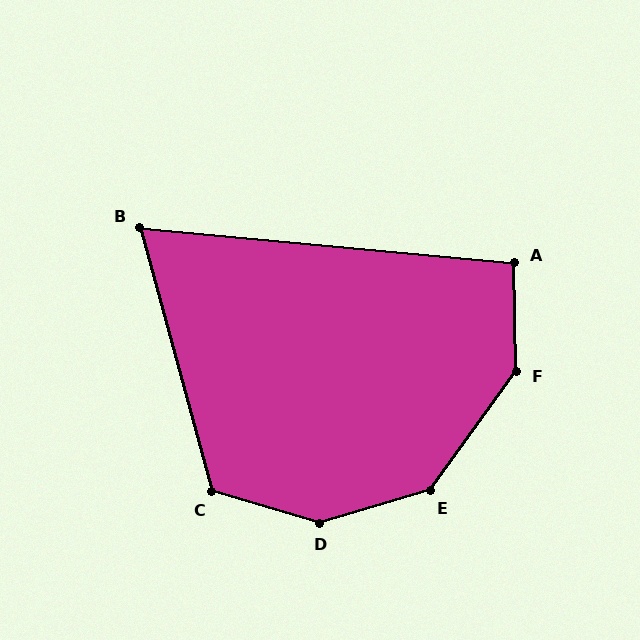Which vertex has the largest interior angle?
D, at approximately 147 degrees.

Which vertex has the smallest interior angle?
B, at approximately 69 degrees.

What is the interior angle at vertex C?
Approximately 121 degrees (obtuse).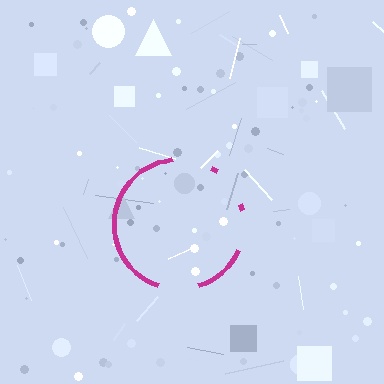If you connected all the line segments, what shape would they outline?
They would outline a circle.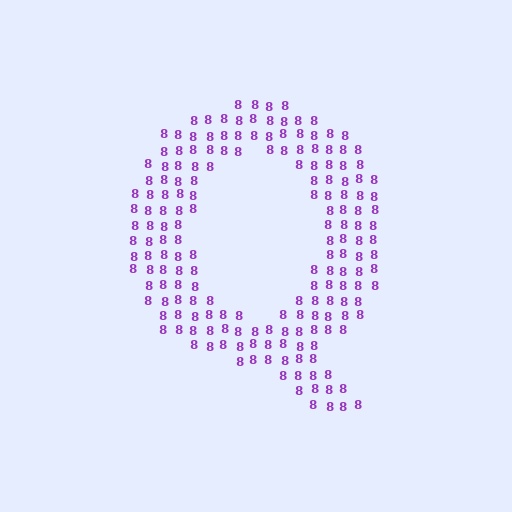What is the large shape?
The large shape is the letter Q.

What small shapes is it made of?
It is made of small digit 8's.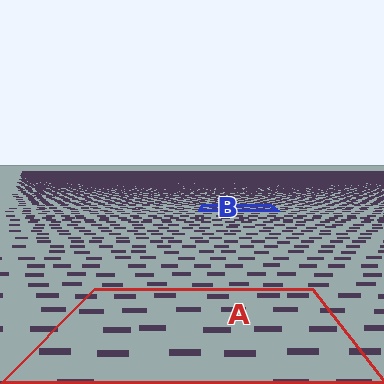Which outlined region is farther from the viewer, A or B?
Region B is farther from the viewer — the texture elements inside it appear smaller and more densely packed.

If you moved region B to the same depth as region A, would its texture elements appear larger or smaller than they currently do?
They would appear larger. At a closer depth, the same texture elements are projected at a bigger on-screen size.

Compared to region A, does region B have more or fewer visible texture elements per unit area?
Region B has more texture elements per unit area — they are packed more densely because it is farther away.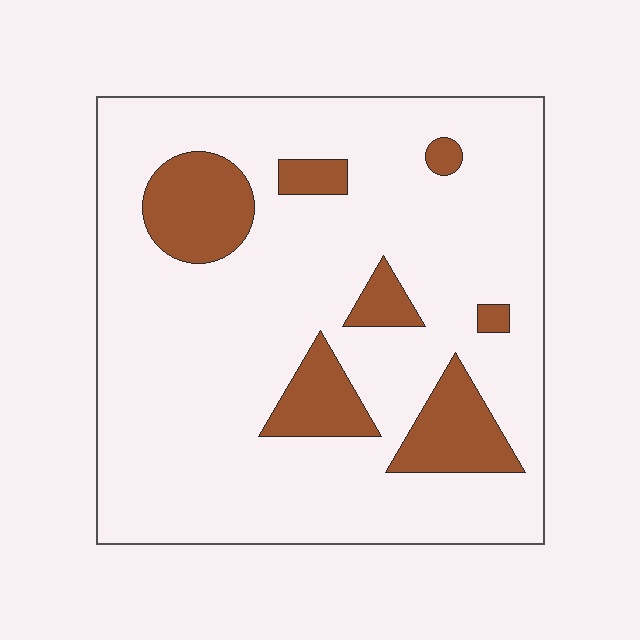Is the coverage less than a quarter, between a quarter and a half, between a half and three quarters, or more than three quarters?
Less than a quarter.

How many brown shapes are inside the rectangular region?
7.